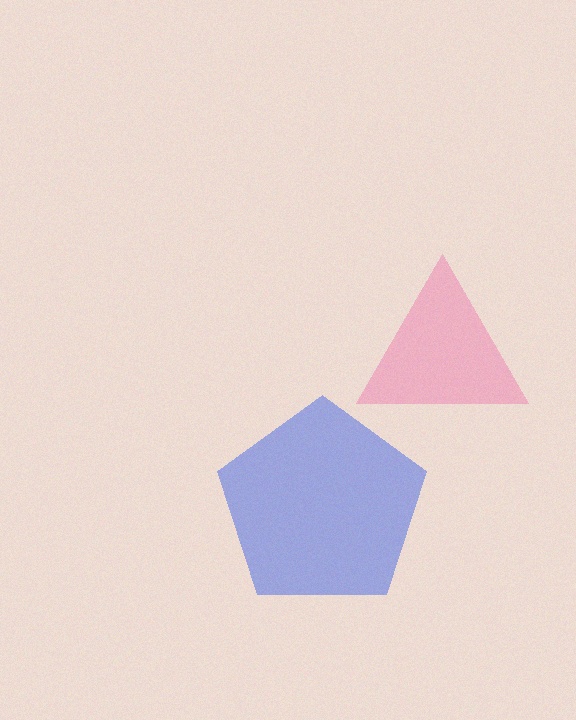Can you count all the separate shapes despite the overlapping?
Yes, there are 2 separate shapes.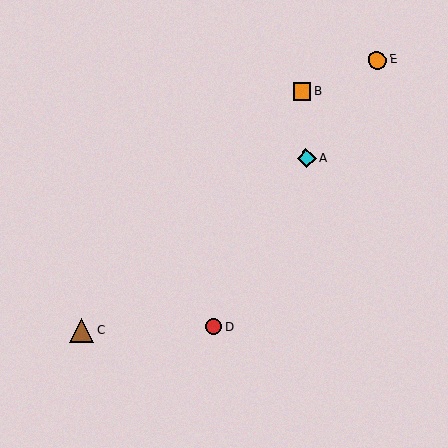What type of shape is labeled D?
Shape D is a red circle.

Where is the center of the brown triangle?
The center of the brown triangle is at (82, 330).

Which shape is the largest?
The brown triangle (labeled C) is the largest.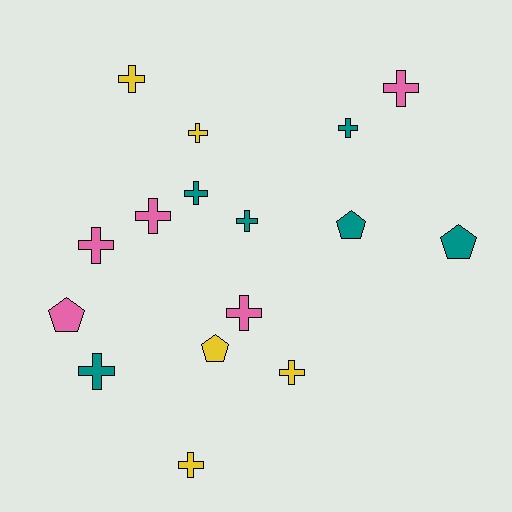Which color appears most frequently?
Teal, with 6 objects.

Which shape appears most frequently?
Cross, with 12 objects.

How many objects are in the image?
There are 16 objects.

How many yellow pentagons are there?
There is 1 yellow pentagon.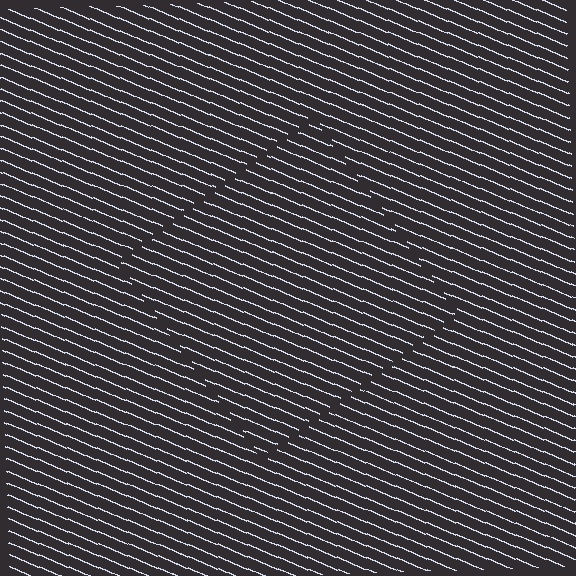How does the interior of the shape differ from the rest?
The interior of the shape contains the same grating, shifted by half a period — the contour is defined by the phase discontinuity where line-ends from the inner and outer gratings abut.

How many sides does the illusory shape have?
4 sides — the line-ends trace a square.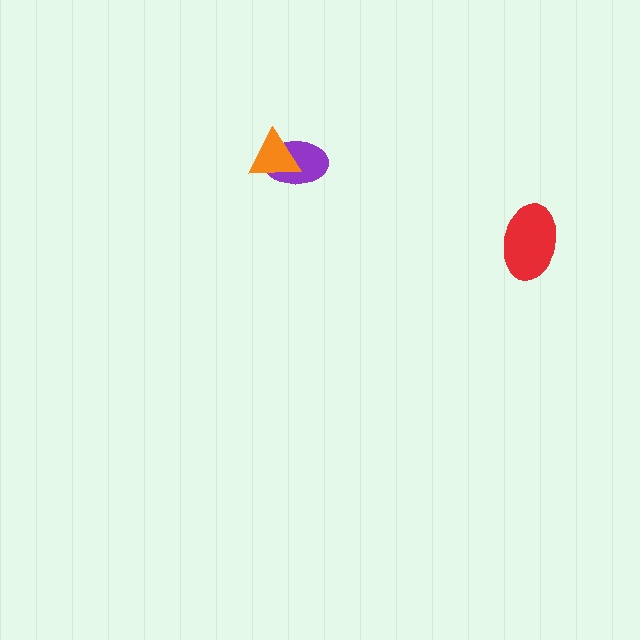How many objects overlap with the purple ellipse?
1 object overlaps with the purple ellipse.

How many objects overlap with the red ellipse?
0 objects overlap with the red ellipse.